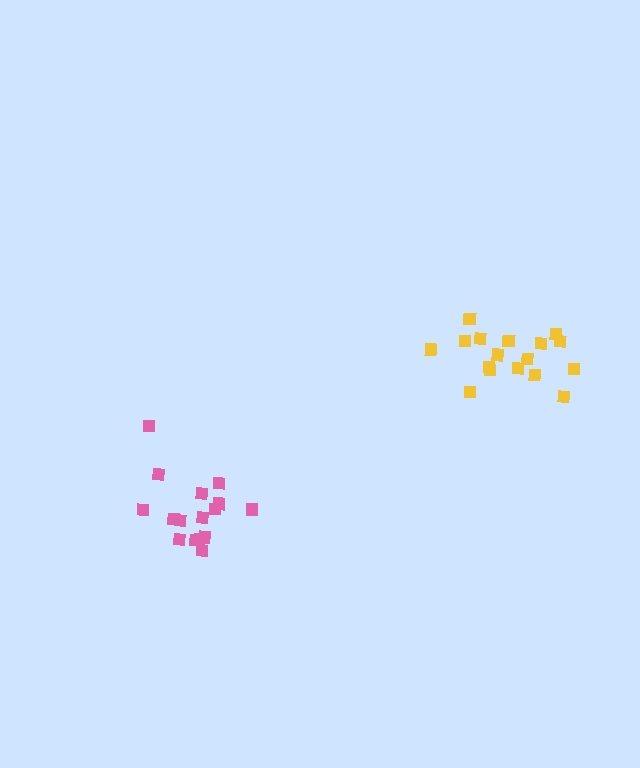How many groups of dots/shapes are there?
There are 2 groups.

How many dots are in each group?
Group 1: 16 dots, Group 2: 17 dots (33 total).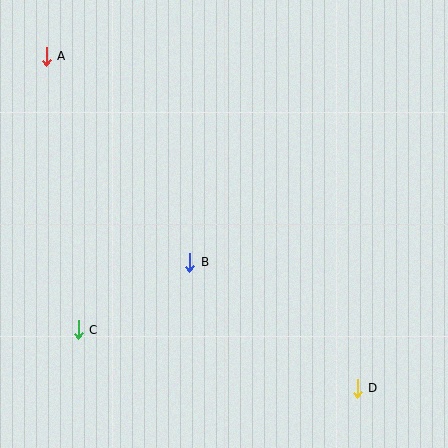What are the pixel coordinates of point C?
Point C is at (78, 330).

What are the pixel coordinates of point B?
Point B is at (190, 262).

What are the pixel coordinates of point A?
Point A is at (46, 56).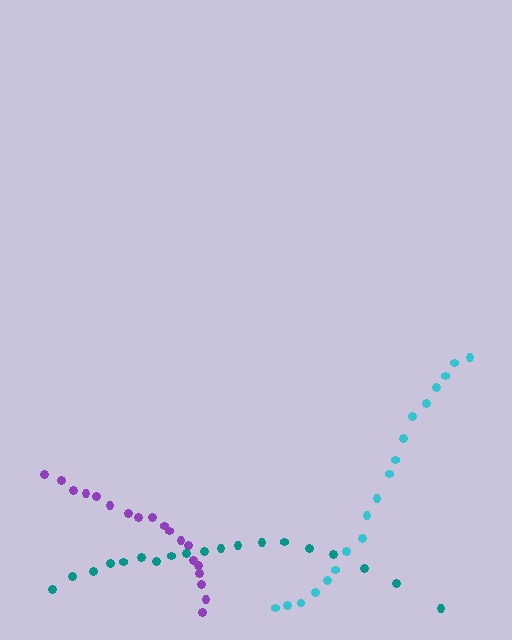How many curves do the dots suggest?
There are 3 distinct paths.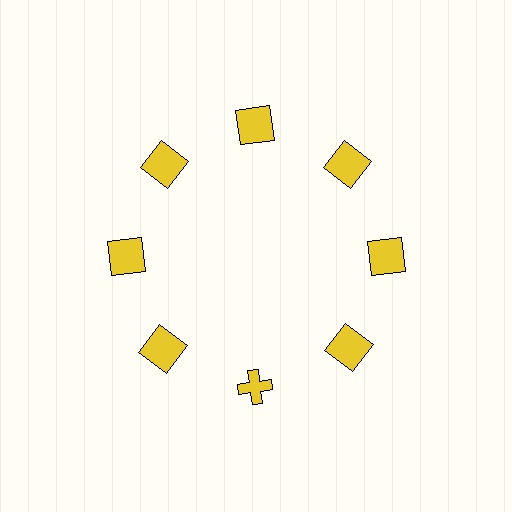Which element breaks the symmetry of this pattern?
The yellow cross at roughly the 6 o'clock position breaks the symmetry. All other shapes are yellow squares.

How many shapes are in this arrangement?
There are 8 shapes arranged in a ring pattern.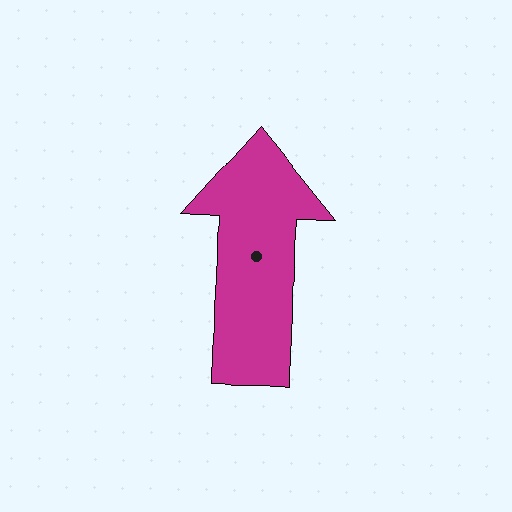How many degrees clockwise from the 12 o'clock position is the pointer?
Approximately 2 degrees.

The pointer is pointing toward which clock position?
Roughly 12 o'clock.